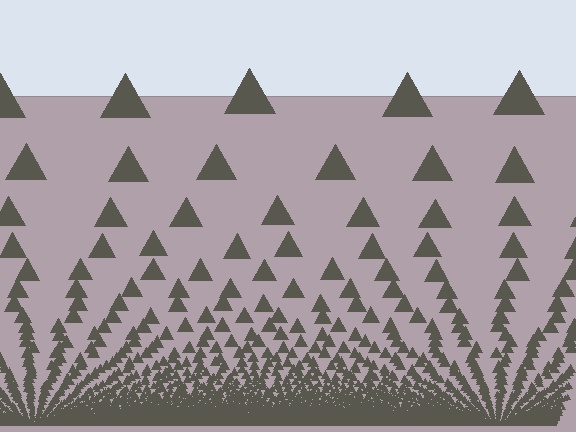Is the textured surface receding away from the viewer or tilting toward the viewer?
The surface appears to tilt toward the viewer. Texture elements get larger and sparser toward the top.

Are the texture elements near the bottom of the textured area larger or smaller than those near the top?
Smaller. The gradient is inverted — elements near the bottom are smaller and denser.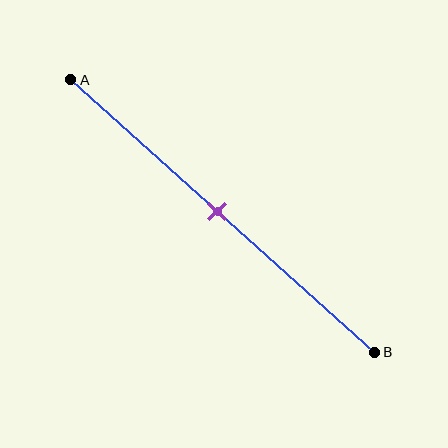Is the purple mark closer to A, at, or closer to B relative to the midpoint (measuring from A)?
The purple mark is approximately at the midpoint of segment AB.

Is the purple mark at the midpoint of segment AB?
Yes, the mark is approximately at the midpoint.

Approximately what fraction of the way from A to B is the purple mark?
The purple mark is approximately 50% of the way from A to B.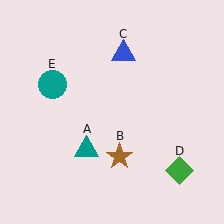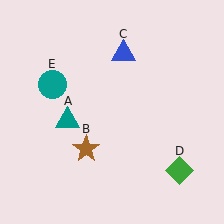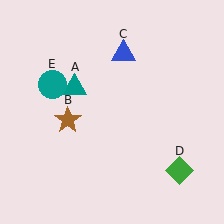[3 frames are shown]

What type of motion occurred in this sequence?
The teal triangle (object A), brown star (object B) rotated clockwise around the center of the scene.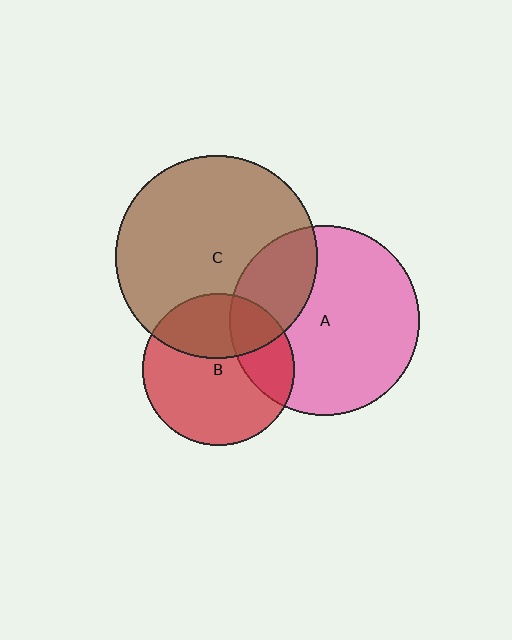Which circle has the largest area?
Circle C (brown).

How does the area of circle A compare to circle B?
Approximately 1.6 times.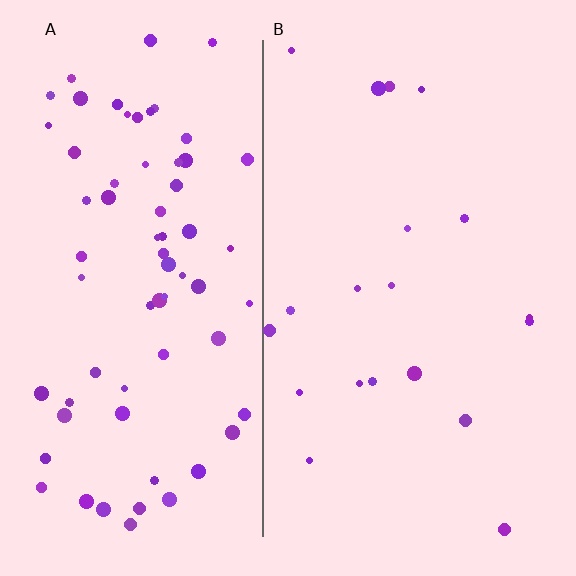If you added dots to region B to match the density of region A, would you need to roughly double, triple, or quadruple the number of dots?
Approximately quadruple.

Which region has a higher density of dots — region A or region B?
A (the left).